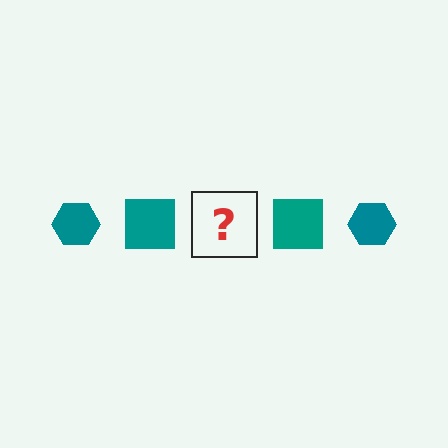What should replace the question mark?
The question mark should be replaced with a teal hexagon.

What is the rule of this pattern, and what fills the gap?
The rule is that the pattern cycles through hexagon, square shapes in teal. The gap should be filled with a teal hexagon.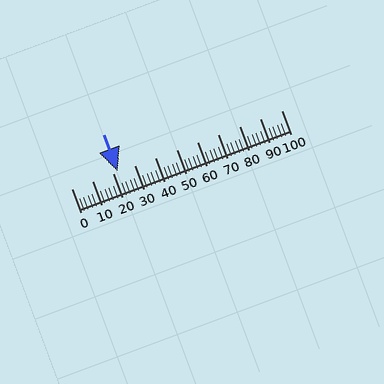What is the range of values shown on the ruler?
The ruler shows values from 0 to 100.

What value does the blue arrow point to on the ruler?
The blue arrow points to approximately 22.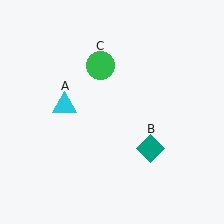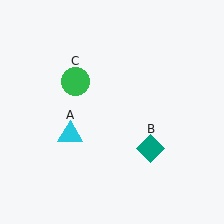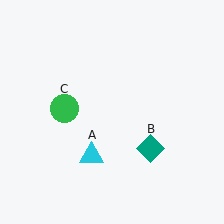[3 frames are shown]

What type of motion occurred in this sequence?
The cyan triangle (object A), green circle (object C) rotated counterclockwise around the center of the scene.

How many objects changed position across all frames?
2 objects changed position: cyan triangle (object A), green circle (object C).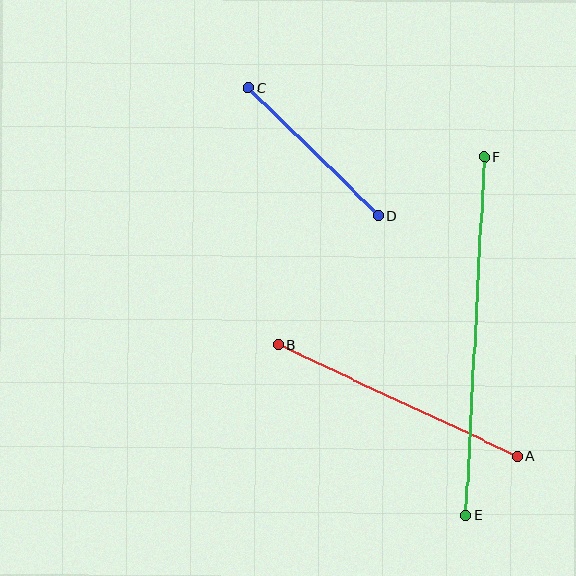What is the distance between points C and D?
The distance is approximately 182 pixels.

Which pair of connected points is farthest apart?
Points E and F are farthest apart.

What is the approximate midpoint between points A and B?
The midpoint is at approximately (397, 400) pixels.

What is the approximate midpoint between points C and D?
The midpoint is at approximately (313, 151) pixels.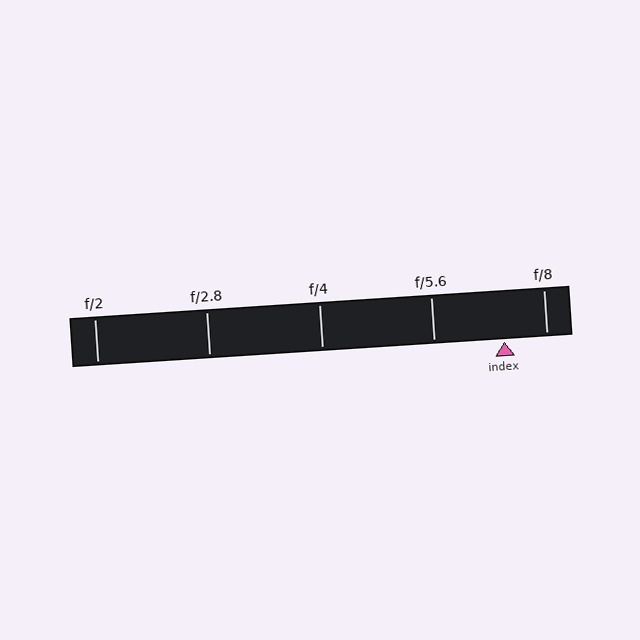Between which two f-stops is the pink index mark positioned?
The index mark is between f/5.6 and f/8.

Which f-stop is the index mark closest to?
The index mark is closest to f/8.